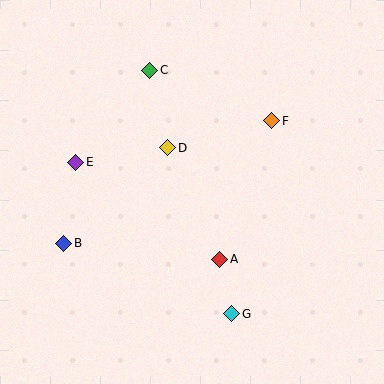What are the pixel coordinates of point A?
Point A is at (220, 259).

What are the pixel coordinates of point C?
Point C is at (150, 70).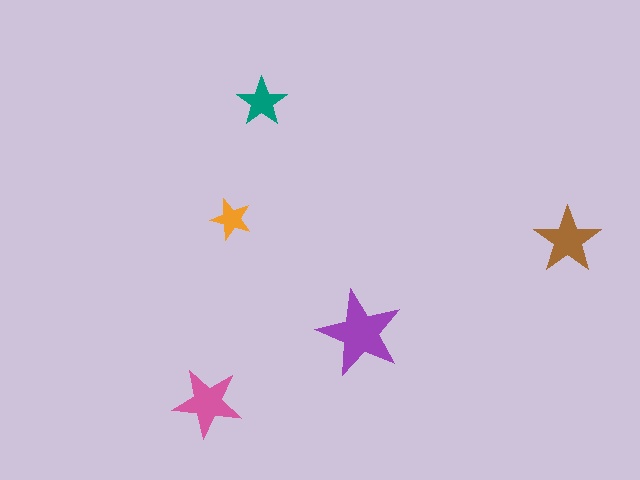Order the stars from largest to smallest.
the purple one, the pink one, the brown one, the teal one, the orange one.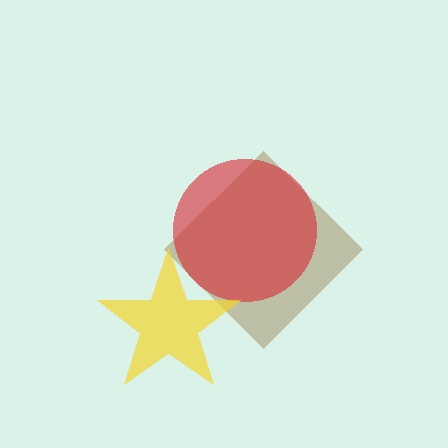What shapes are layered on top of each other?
The layered shapes are: a brown diamond, a red circle, a yellow star.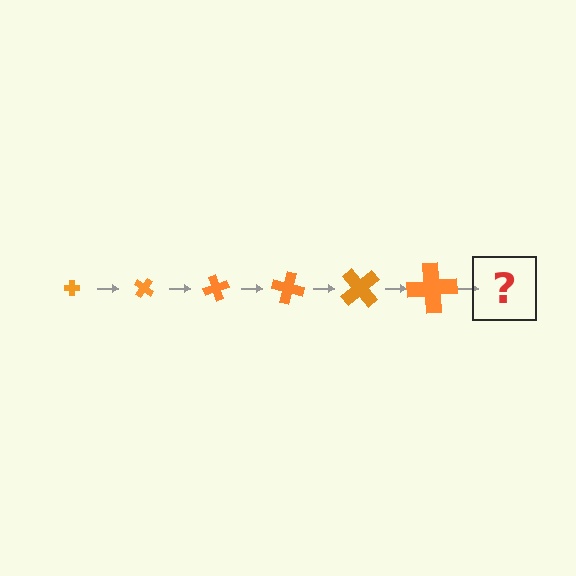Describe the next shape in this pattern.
It should be a cross, larger than the previous one and rotated 210 degrees from the start.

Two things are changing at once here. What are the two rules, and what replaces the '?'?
The two rules are that the cross grows larger each step and it rotates 35 degrees each step. The '?' should be a cross, larger than the previous one and rotated 210 degrees from the start.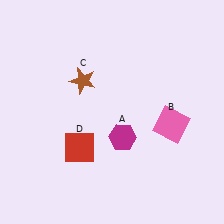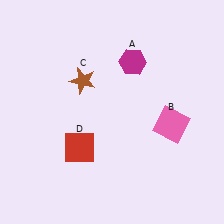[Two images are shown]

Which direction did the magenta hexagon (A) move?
The magenta hexagon (A) moved up.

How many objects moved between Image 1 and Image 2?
1 object moved between the two images.